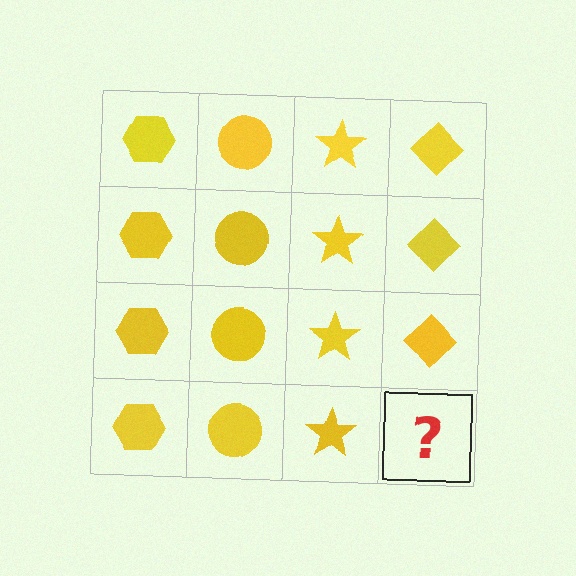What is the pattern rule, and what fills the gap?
The rule is that each column has a consistent shape. The gap should be filled with a yellow diamond.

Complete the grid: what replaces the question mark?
The question mark should be replaced with a yellow diamond.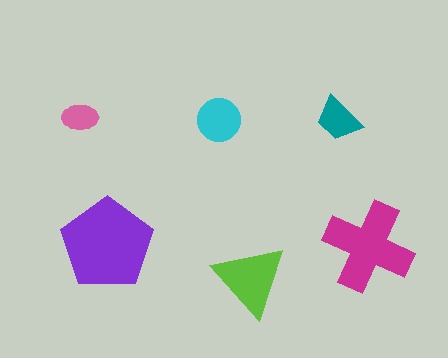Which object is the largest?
The purple pentagon.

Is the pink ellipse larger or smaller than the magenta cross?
Smaller.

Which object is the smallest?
The pink ellipse.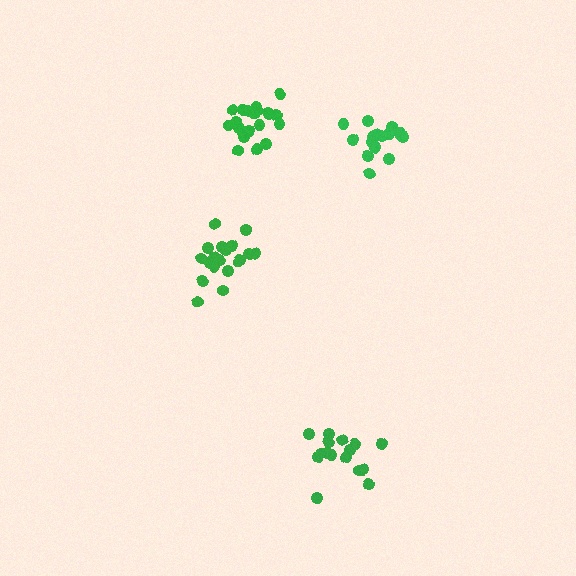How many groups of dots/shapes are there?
There are 4 groups.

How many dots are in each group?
Group 1: 21 dots, Group 2: 16 dots, Group 3: 20 dots, Group 4: 16 dots (73 total).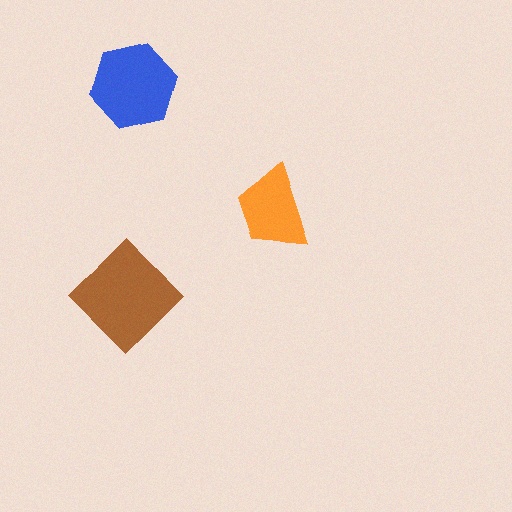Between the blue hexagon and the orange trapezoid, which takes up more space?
The blue hexagon.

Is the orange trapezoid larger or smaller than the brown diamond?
Smaller.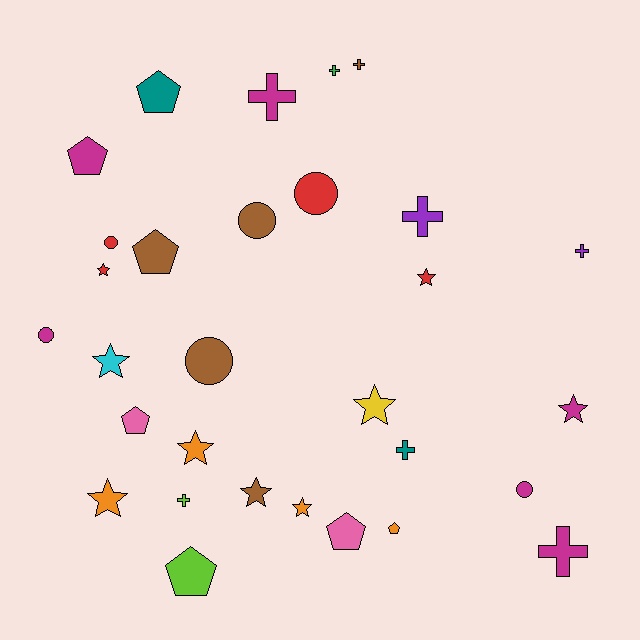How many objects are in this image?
There are 30 objects.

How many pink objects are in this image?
There are 2 pink objects.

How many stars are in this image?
There are 9 stars.